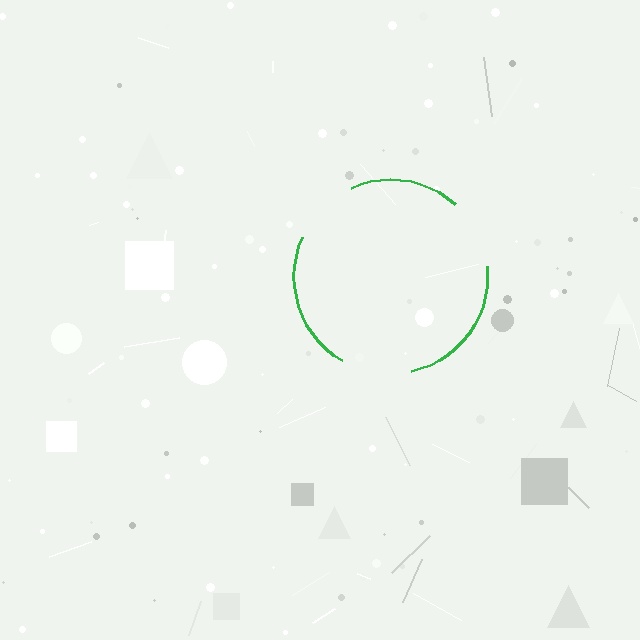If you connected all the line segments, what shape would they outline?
They would outline a circle.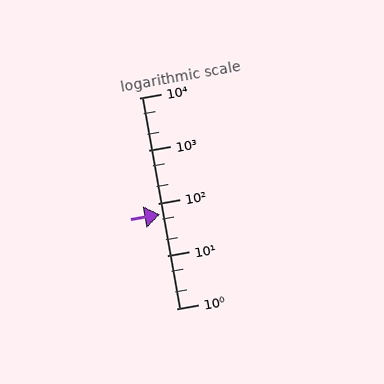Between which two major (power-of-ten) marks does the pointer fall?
The pointer is between 10 and 100.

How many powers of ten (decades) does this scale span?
The scale spans 4 decades, from 1 to 10000.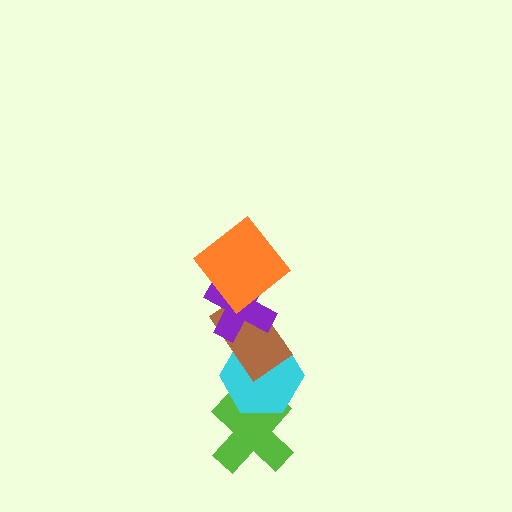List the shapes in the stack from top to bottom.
From top to bottom: the orange diamond, the purple cross, the brown rectangle, the cyan hexagon, the lime cross.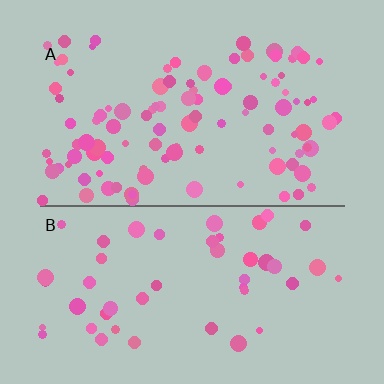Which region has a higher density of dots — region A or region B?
A (the top).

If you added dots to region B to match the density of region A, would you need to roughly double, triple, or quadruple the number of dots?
Approximately double.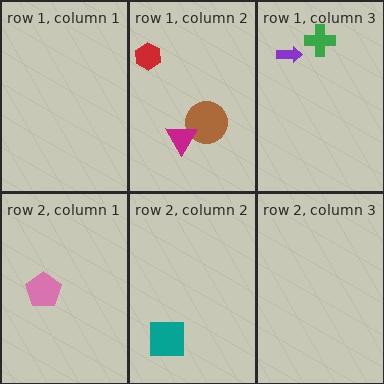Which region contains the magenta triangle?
The row 1, column 2 region.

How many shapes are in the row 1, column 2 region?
3.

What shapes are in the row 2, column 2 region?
The teal square.